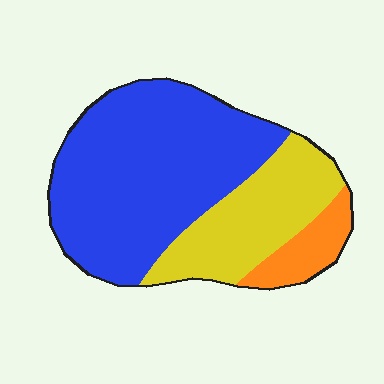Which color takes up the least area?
Orange, at roughly 10%.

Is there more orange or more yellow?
Yellow.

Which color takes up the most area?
Blue, at roughly 60%.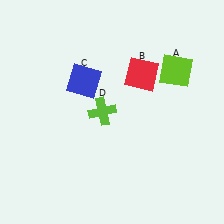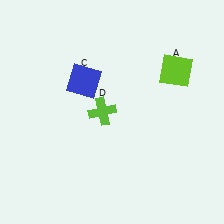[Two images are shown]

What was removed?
The red square (B) was removed in Image 2.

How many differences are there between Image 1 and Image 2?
There is 1 difference between the two images.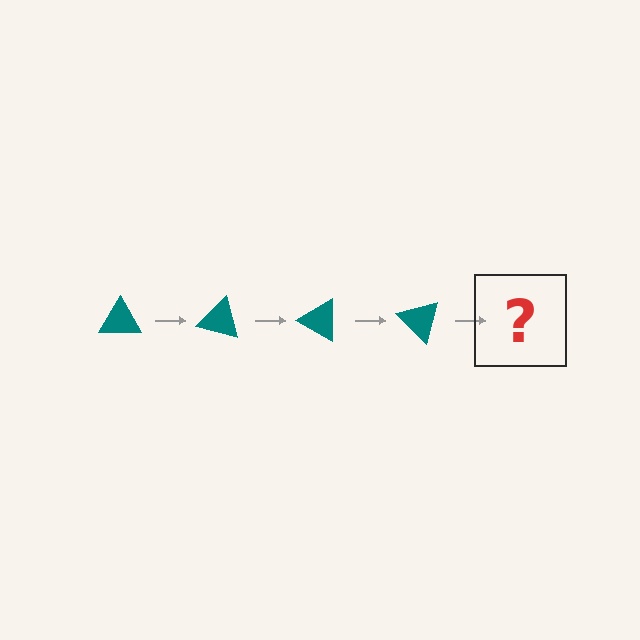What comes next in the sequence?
The next element should be a teal triangle rotated 60 degrees.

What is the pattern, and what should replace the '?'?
The pattern is that the triangle rotates 15 degrees each step. The '?' should be a teal triangle rotated 60 degrees.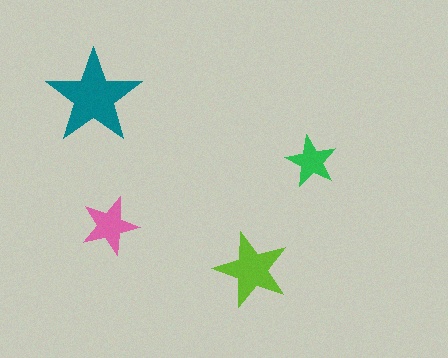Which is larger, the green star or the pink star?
The pink one.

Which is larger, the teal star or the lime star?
The teal one.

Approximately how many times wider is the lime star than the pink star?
About 1.5 times wider.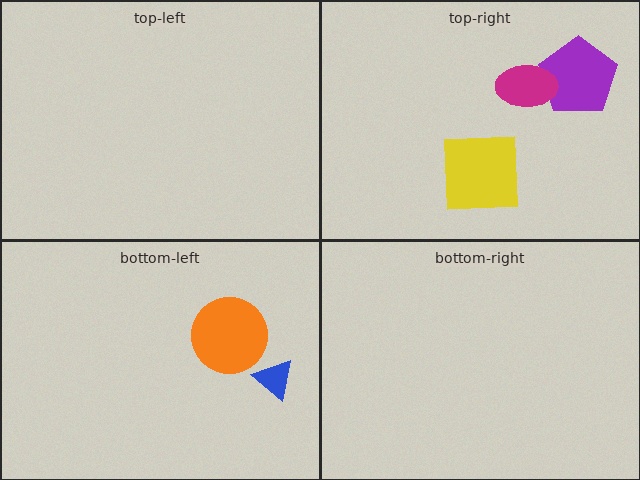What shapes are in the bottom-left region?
The blue triangle, the orange circle.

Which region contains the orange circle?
The bottom-left region.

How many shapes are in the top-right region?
3.